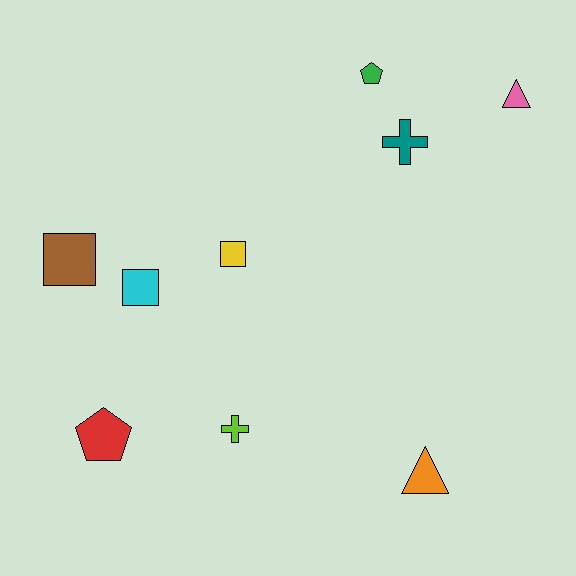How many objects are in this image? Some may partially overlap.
There are 9 objects.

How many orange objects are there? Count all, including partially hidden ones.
There is 1 orange object.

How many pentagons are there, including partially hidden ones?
There are 2 pentagons.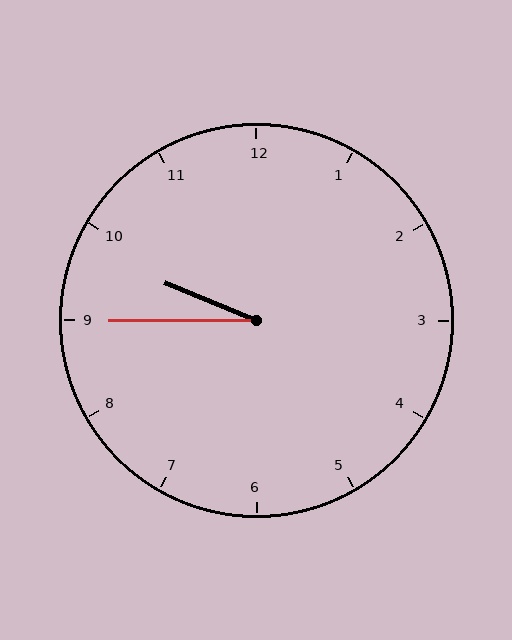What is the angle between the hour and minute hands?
Approximately 22 degrees.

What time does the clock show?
9:45.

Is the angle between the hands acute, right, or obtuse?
It is acute.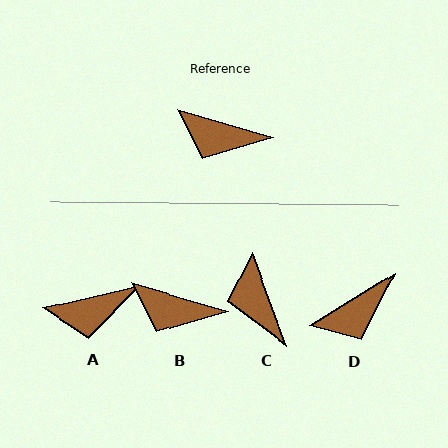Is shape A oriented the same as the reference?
No, it is off by about 29 degrees.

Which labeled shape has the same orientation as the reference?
B.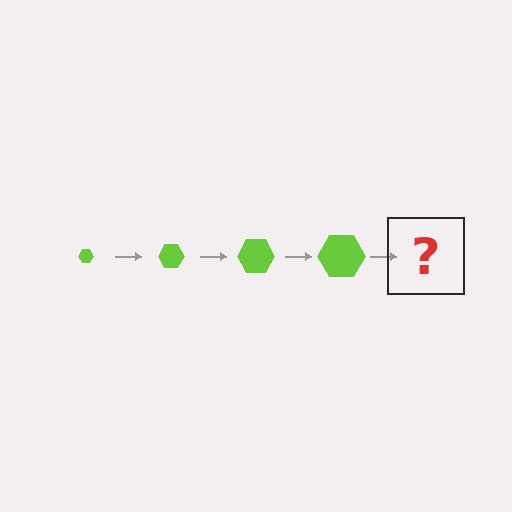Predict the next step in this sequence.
The next step is a lime hexagon, larger than the previous one.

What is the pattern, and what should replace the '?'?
The pattern is that the hexagon gets progressively larger each step. The '?' should be a lime hexagon, larger than the previous one.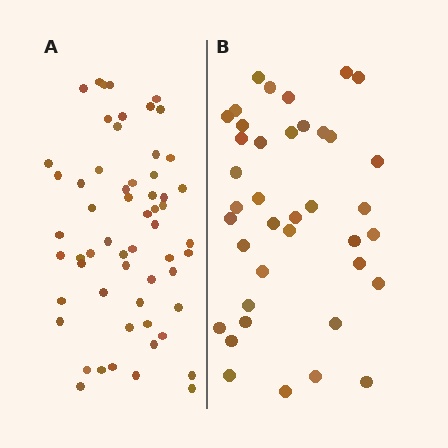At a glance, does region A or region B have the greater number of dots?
Region A (the left region) has more dots.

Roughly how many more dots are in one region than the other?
Region A has approximately 20 more dots than region B.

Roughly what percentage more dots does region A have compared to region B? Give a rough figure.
About 50% more.